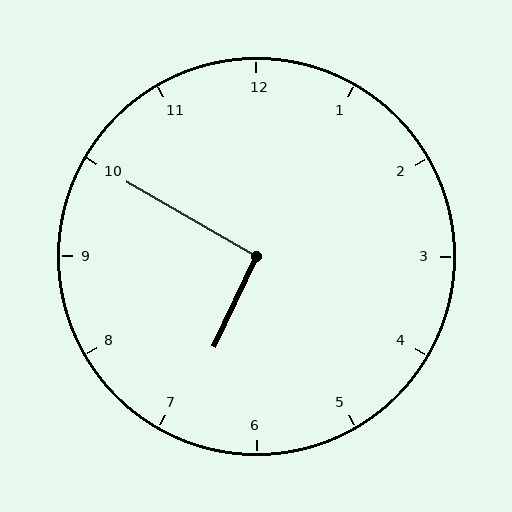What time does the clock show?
6:50.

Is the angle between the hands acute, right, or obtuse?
It is right.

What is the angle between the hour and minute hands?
Approximately 95 degrees.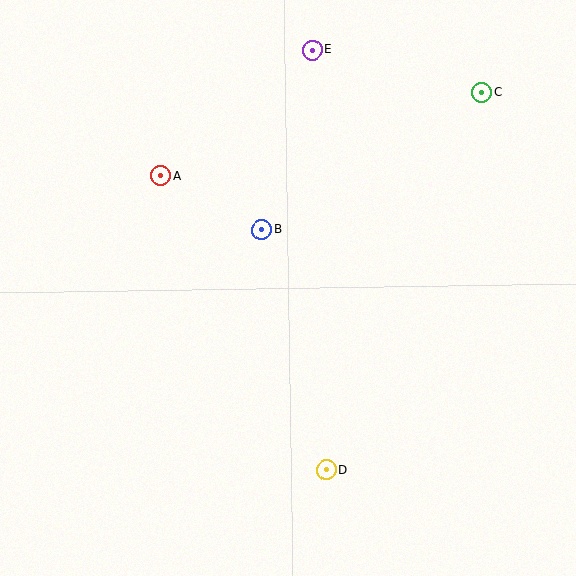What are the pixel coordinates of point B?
Point B is at (262, 230).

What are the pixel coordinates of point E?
Point E is at (313, 50).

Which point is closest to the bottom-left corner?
Point D is closest to the bottom-left corner.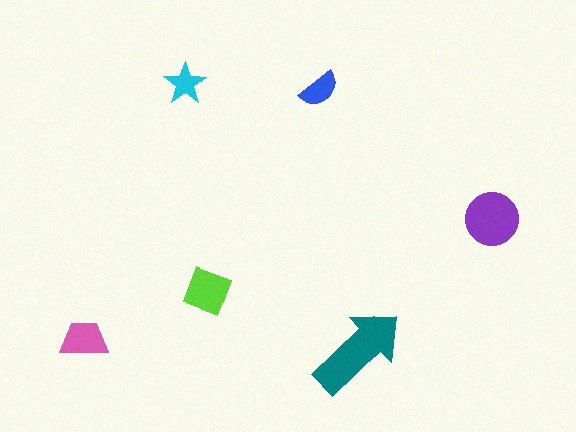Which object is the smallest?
The cyan star.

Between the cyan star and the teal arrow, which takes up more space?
The teal arrow.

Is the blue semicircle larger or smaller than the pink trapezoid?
Smaller.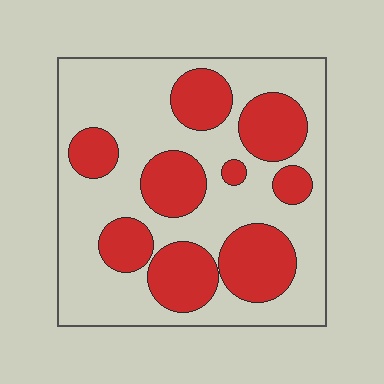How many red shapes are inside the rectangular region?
9.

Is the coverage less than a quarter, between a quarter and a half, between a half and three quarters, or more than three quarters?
Between a quarter and a half.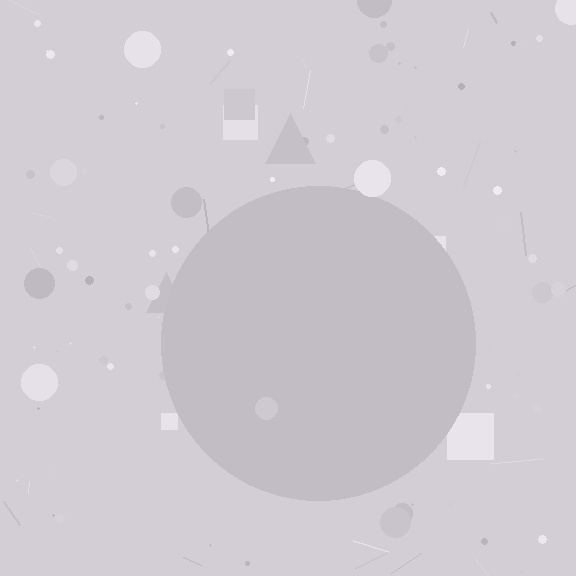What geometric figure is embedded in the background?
A circle is embedded in the background.